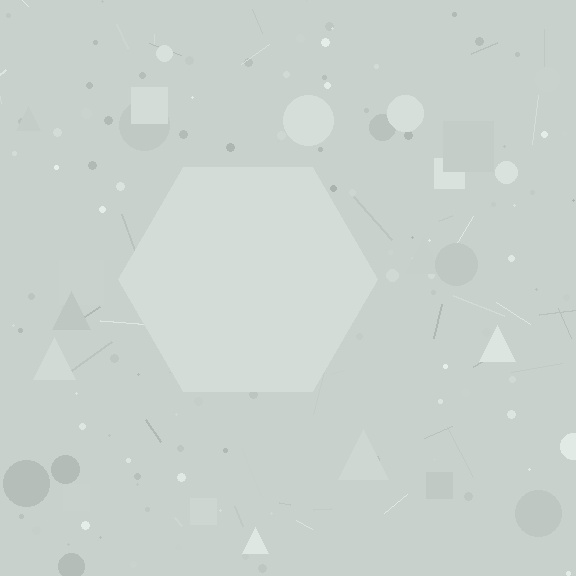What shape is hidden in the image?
A hexagon is hidden in the image.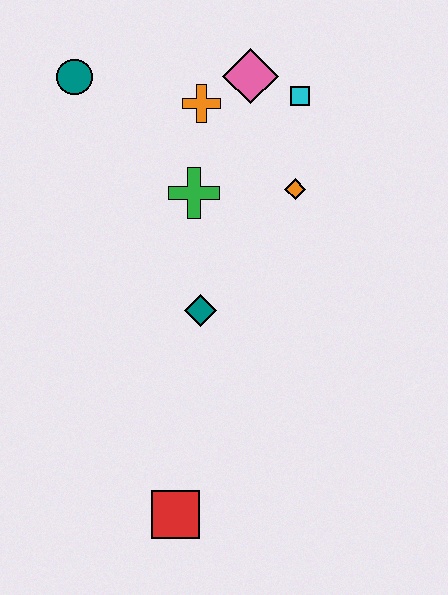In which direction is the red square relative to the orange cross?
The red square is below the orange cross.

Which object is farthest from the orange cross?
The red square is farthest from the orange cross.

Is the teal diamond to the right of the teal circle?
Yes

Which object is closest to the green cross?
The orange cross is closest to the green cross.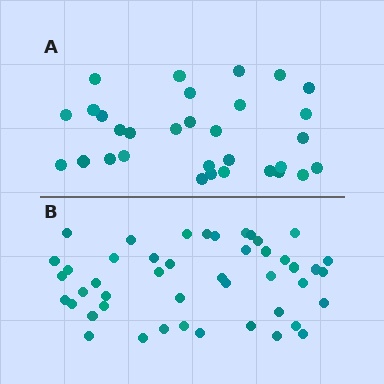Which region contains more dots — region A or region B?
Region B (the bottom region) has more dots.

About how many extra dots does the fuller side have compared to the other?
Region B has approximately 15 more dots than region A.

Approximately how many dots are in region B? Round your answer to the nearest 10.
About 50 dots. (The exact count is 46, which rounds to 50.)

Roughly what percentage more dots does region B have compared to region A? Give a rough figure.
About 50% more.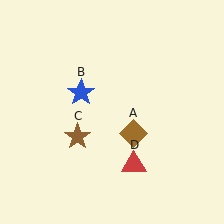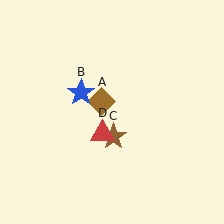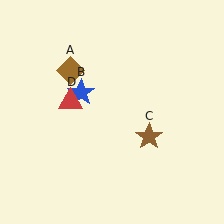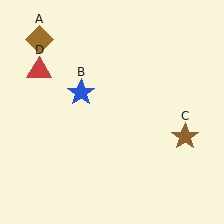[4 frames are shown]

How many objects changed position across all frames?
3 objects changed position: brown diamond (object A), brown star (object C), red triangle (object D).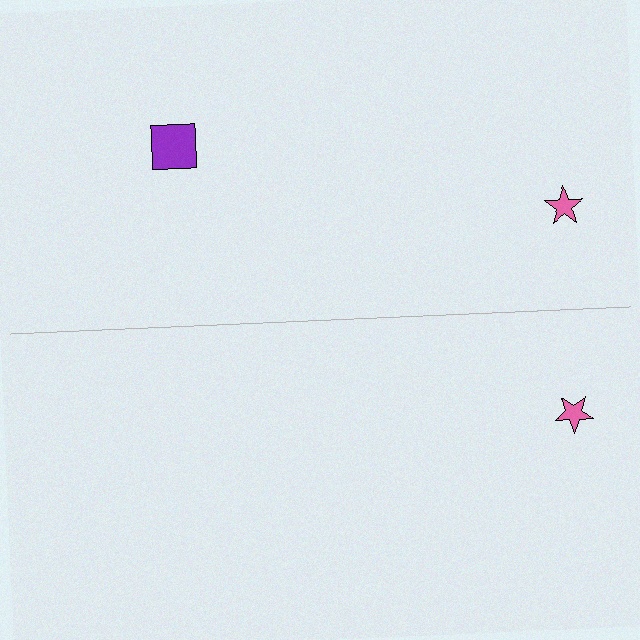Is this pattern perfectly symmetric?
No, the pattern is not perfectly symmetric. A purple square is missing from the bottom side.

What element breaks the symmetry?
A purple square is missing from the bottom side.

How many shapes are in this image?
There are 3 shapes in this image.